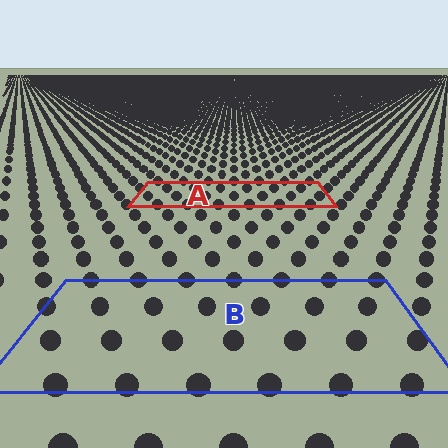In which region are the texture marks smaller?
The texture marks are smaller in region A, because it is farther away.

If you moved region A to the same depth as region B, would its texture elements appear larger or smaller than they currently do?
They would appear larger. At a closer depth, the same texture elements are projected at a bigger on-screen size.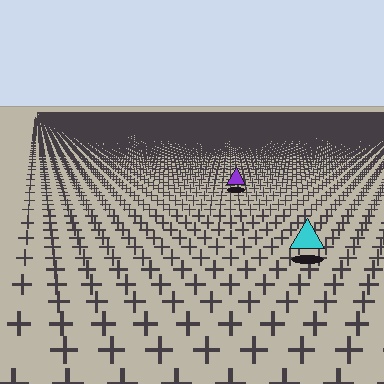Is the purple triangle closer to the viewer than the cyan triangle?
No. The cyan triangle is closer — you can tell from the texture gradient: the ground texture is coarser near it.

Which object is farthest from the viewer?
The purple triangle is farthest from the viewer. It appears smaller and the ground texture around it is denser.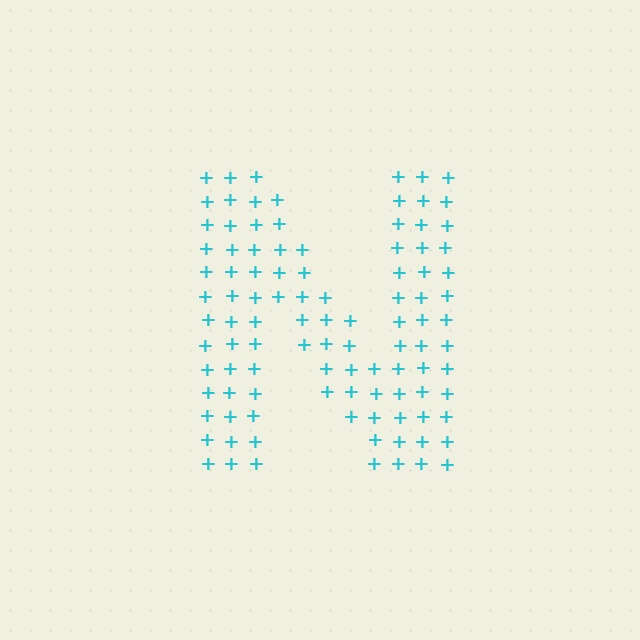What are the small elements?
The small elements are plus signs.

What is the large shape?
The large shape is the letter N.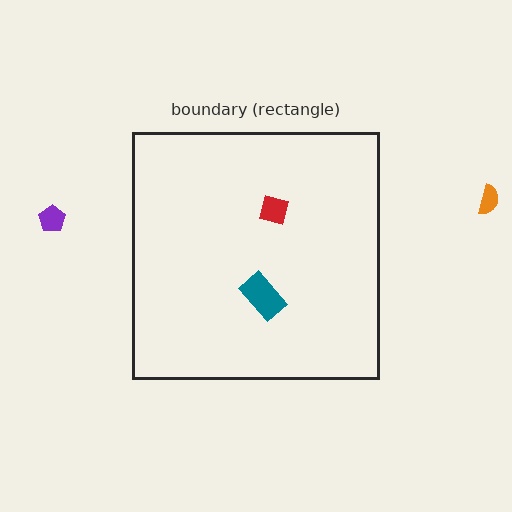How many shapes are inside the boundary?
2 inside, 2 outside.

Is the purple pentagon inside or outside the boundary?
Outside.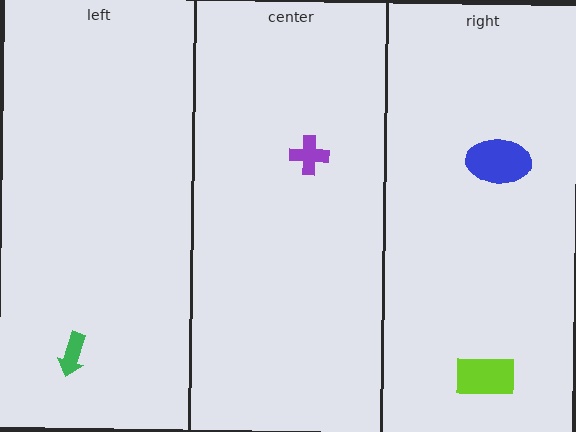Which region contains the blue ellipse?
The right region.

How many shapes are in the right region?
2.